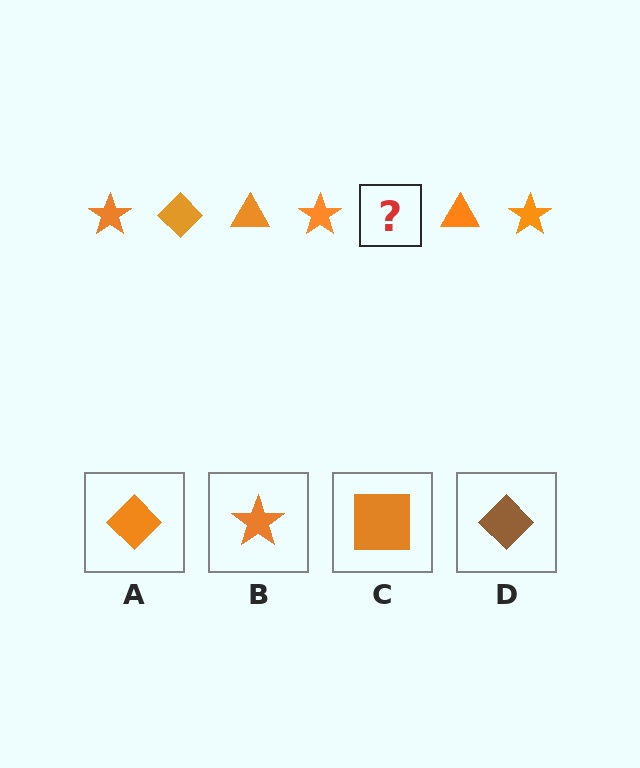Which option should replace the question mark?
Option A.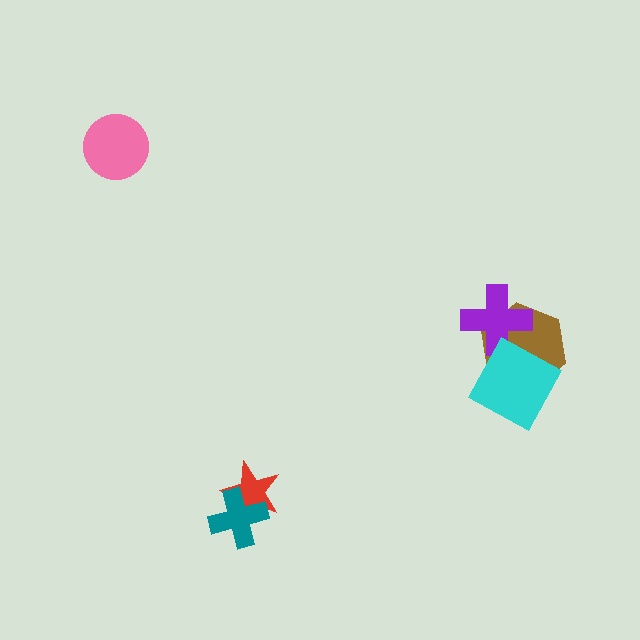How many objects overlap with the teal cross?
1 object overlaps with the teal cross.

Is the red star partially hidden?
Yes, it is partially covered by another shape.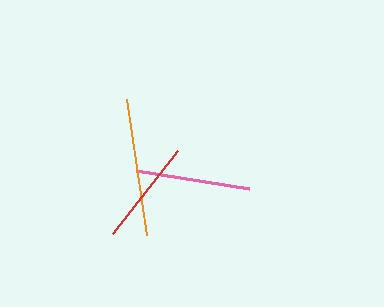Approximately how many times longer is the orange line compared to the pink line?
The orange line is approximately 1.2 times the length of the pink line.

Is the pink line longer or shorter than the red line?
The pink line is longer than the red line.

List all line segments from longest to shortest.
From longest to shortest: orange, pink, red.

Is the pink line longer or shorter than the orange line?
The orange line is longer than the pink line.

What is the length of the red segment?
The red segment is approximately 105 pixels long.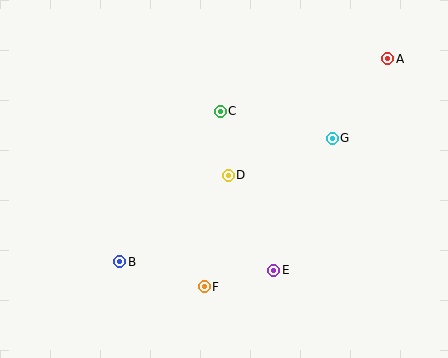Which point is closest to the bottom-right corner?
Point E is closest to the bottom-right corner.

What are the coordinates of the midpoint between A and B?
The midpoint between A and B is at (254, 160).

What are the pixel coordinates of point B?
Point B is at (120, 262).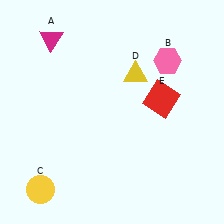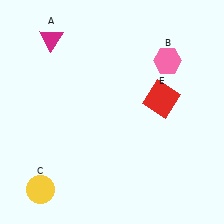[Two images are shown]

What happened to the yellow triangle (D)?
The yellow triangle (D) was removed in Image 2. It was in the top-right area of Image 1.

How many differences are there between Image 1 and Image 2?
There is 1 difference between the two images.